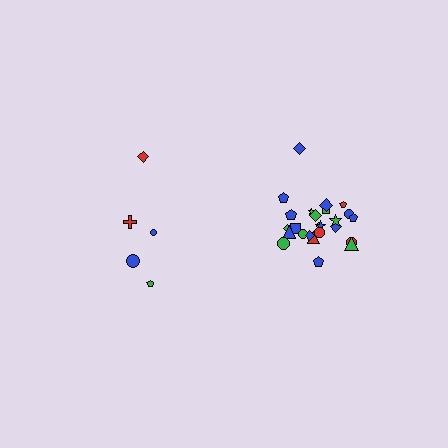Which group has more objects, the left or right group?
The right group.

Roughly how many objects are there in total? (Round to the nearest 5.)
Roughly 30 objects in total.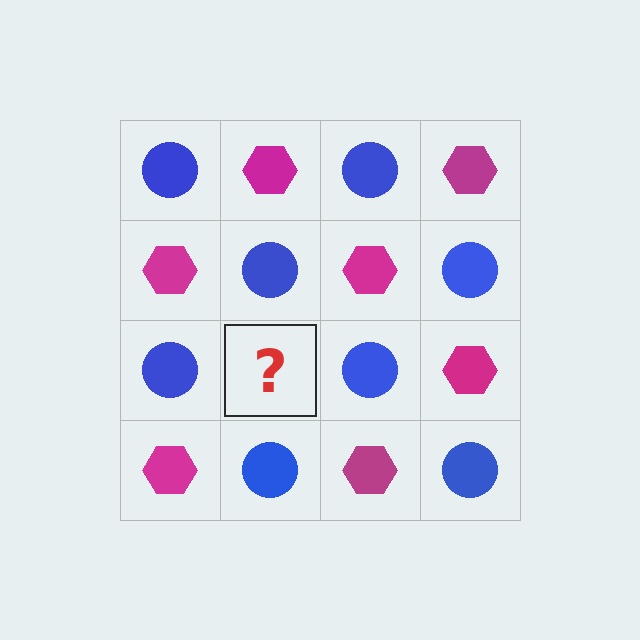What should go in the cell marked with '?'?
The missing cell should contain a magenta hexagon.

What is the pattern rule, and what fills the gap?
The rule is that it alternates blue circle and magenta hexagon in a checkerboard pattern. The gap should be filled with a magenta hexagon.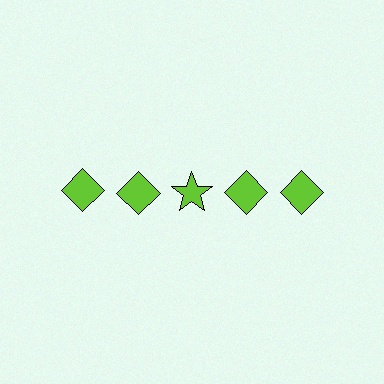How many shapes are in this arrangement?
There are 5 shapes arranged in a grid pattern.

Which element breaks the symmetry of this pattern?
The lime star in the top row, center column breaks the symmetry. All other shapes are lime diamonds.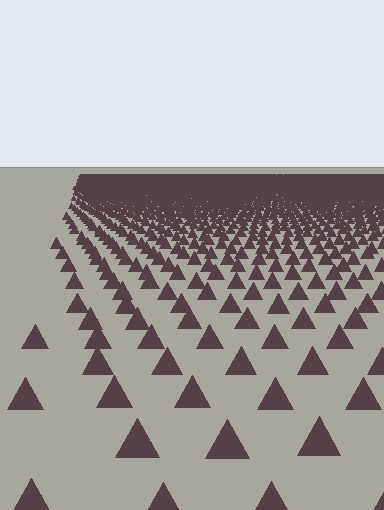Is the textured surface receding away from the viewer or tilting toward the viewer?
The surface is receding away from the viewer. Texture elements get smaller and denser toward the top.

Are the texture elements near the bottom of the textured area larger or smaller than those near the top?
Larger. Near the bottom, elements are closer to the viewer and appear at a bigger on-screen size.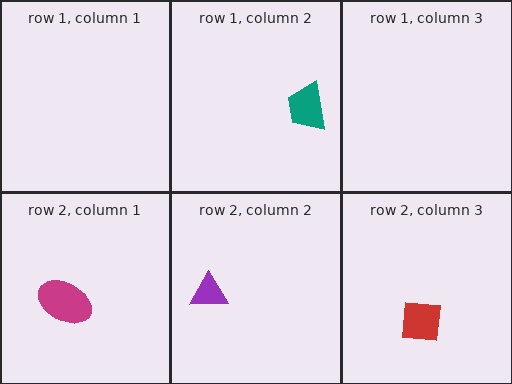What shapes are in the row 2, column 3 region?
The red square.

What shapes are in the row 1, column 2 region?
The teal trapezoid.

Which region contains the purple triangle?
The row 2, column 2 region.